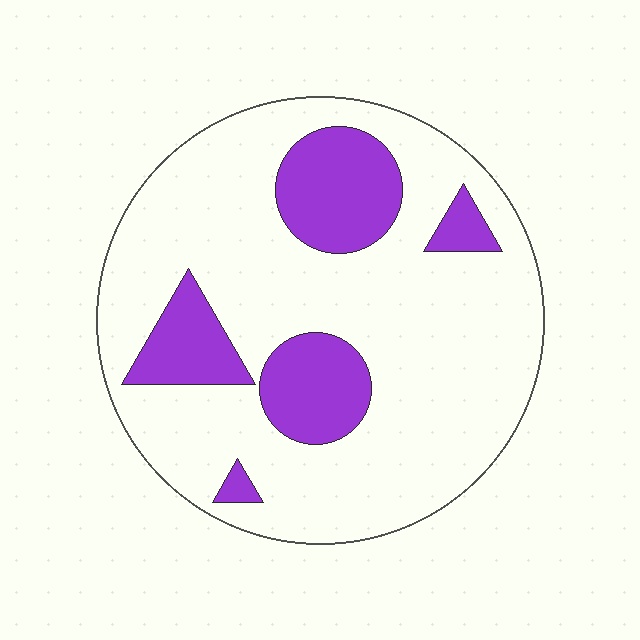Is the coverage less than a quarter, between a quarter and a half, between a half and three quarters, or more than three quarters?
Less than a quarter.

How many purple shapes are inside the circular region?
5.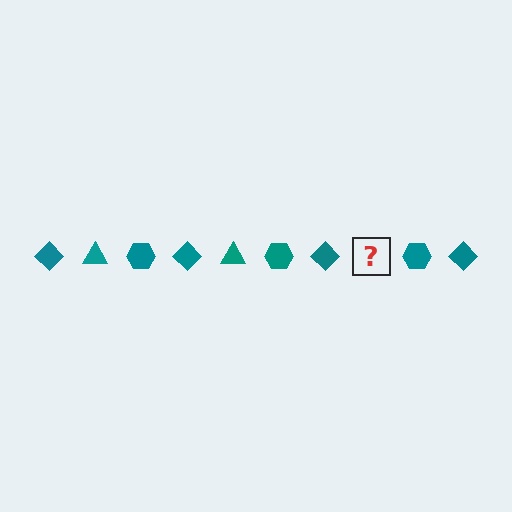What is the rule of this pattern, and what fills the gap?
The rule is that the pattern cycles through diamond, triangle, hexagon shapes in teal. The gap should be filled with a teal triangle.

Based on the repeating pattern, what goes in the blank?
The blank should be a teal triangle.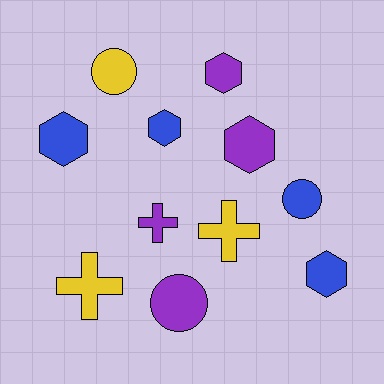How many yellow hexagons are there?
There are no yellow hexagons.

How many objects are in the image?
There are 11 objects.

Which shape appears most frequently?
Hexagon, with 5 objects.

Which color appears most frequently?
Purple, with 4 objects.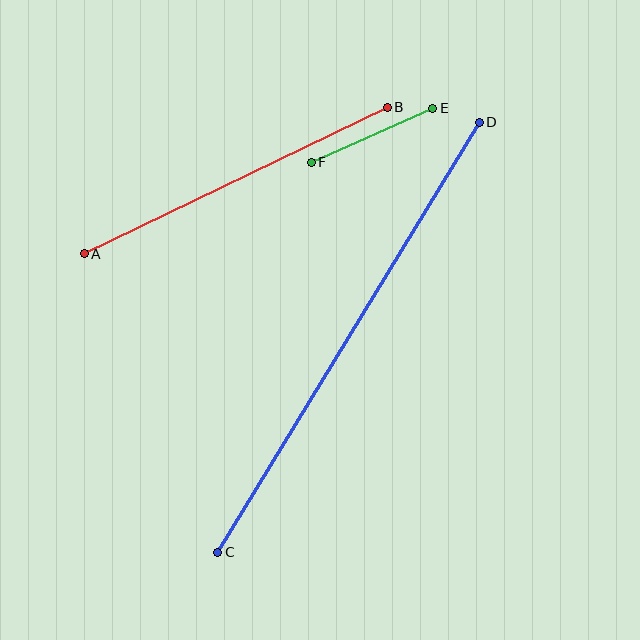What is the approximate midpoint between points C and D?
The midpoint is at approximately (348, 337) pixels.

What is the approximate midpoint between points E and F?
The midpoint is at approximately (372, 135) pixels.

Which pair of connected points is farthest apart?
Points C and D are farthest apart.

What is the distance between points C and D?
The distance is approximately 503 pixels.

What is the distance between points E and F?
The distance is approximately 133 pixels.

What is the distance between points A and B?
The distance is approximately 337 pixels.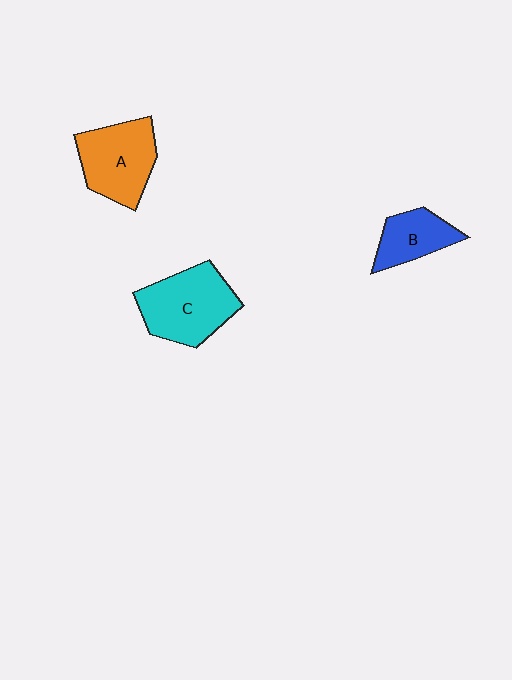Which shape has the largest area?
Shape C (cyan).